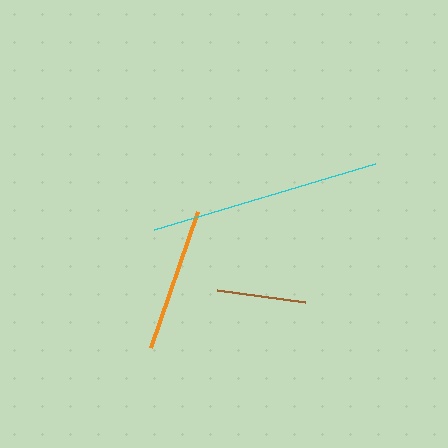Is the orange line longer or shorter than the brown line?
The orange line is longer than the brown line.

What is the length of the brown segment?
The brown segment is approximately 89 pixels long.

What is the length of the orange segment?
The orange segment is approximately 144 pixels long.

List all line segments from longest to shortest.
From longest to shortest: cyan, orange, brown.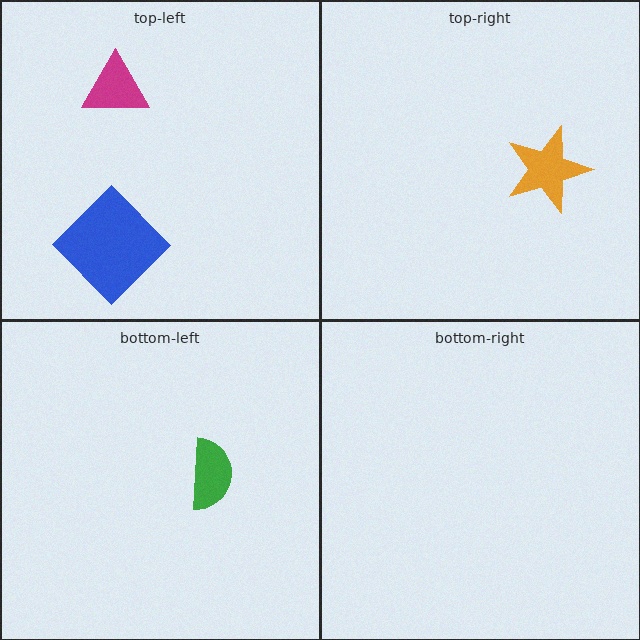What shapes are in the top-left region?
The blue diamond, the magenta triangle.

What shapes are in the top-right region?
The orange star.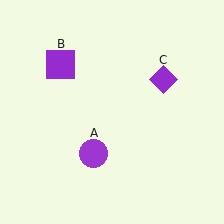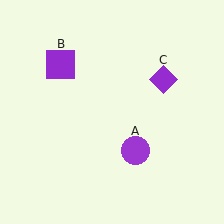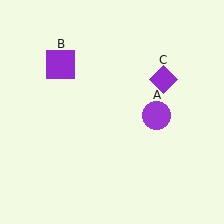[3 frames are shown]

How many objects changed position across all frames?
1 object changed position: purple circle (object A).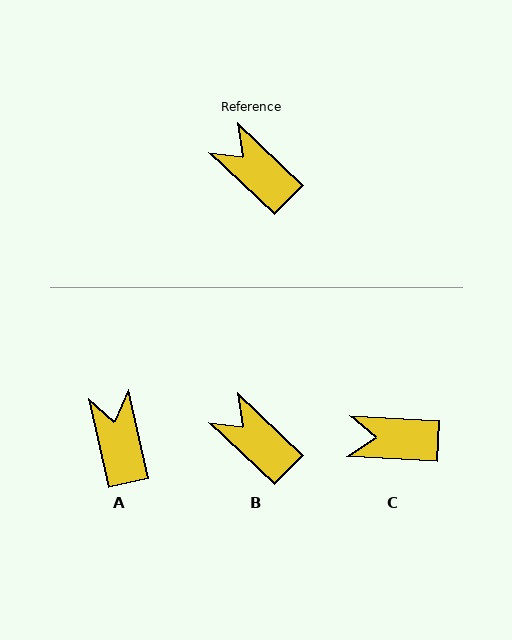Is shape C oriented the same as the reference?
No, it is off by about 40 degrees.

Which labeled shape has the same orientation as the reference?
B.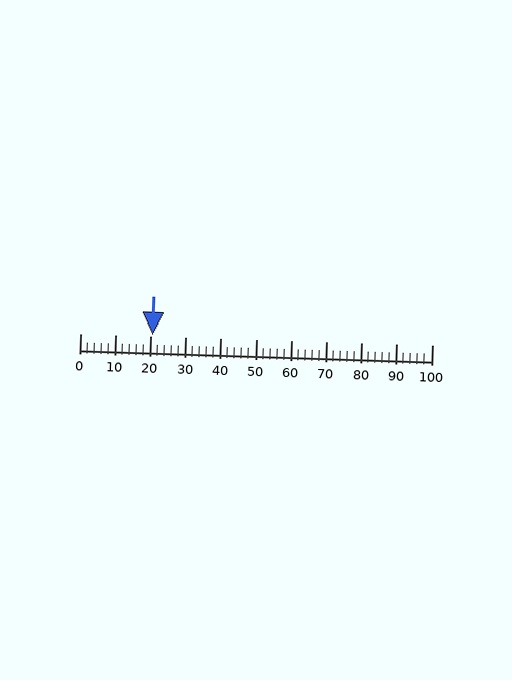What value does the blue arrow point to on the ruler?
The blue arrow points to approximately 21.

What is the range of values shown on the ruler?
The ruler shows values from 0 to 100.